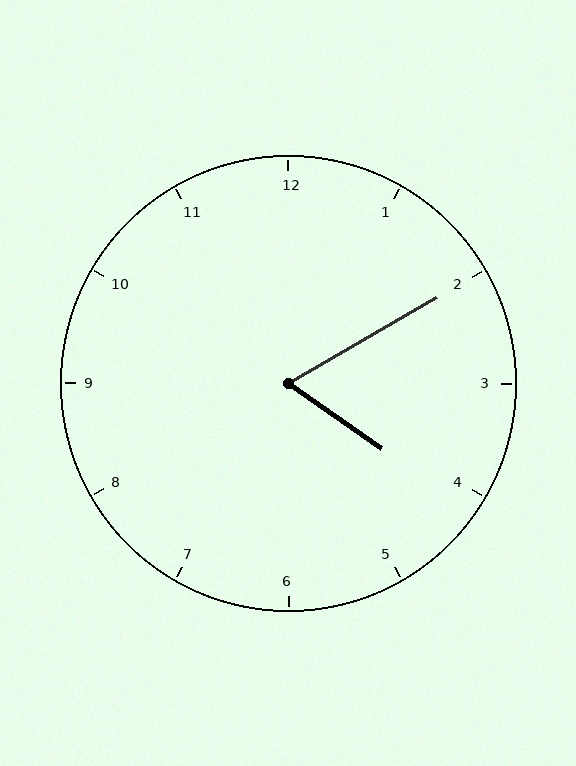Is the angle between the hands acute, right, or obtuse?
It is acute.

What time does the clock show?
4:10.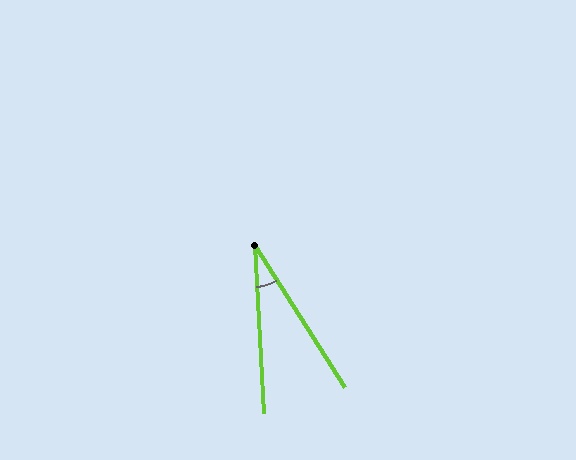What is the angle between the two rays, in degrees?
Approximately 29 degrees.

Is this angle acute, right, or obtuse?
It is acute.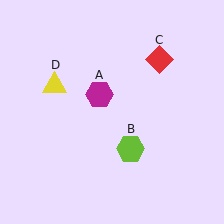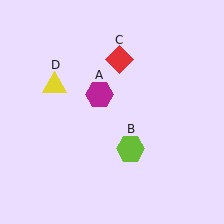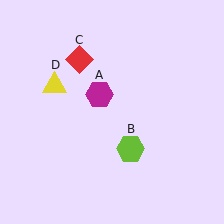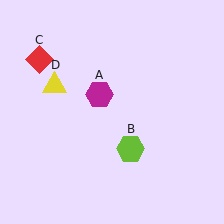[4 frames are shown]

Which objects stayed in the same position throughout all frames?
Magenta hexagon (object A) and lime hexagon (object B) and yellow triangle (object D) remained stationary.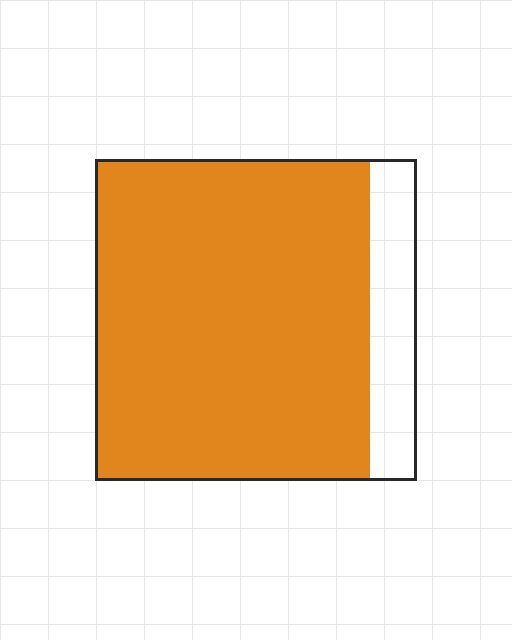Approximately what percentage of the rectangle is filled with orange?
Approximately 85%.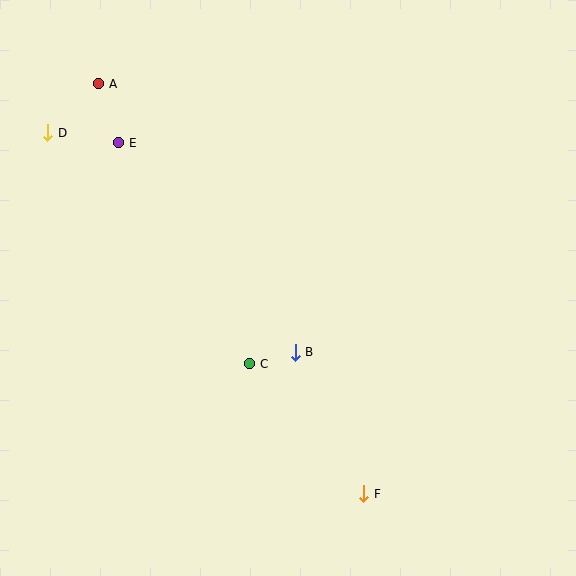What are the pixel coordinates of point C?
Point C is at (250, 364).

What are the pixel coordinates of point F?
Point F is at (364, 494).